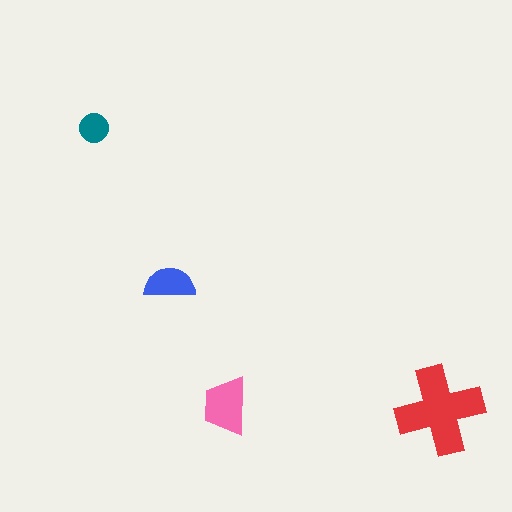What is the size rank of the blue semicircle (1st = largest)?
3rd.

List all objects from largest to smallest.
The red cross, the pink trapezoid, the blue semicircle, the teal circle.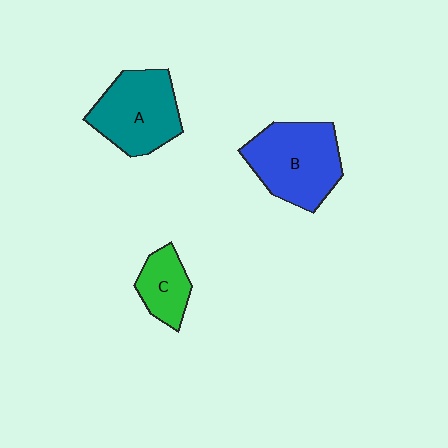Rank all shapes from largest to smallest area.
From largest to smallest: B (blue), A (teal), C (green).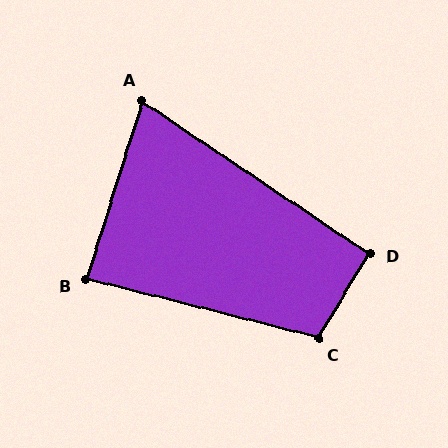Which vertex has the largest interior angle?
C, at approximately 106 degrees.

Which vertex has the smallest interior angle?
A, at approximately 74 degrees.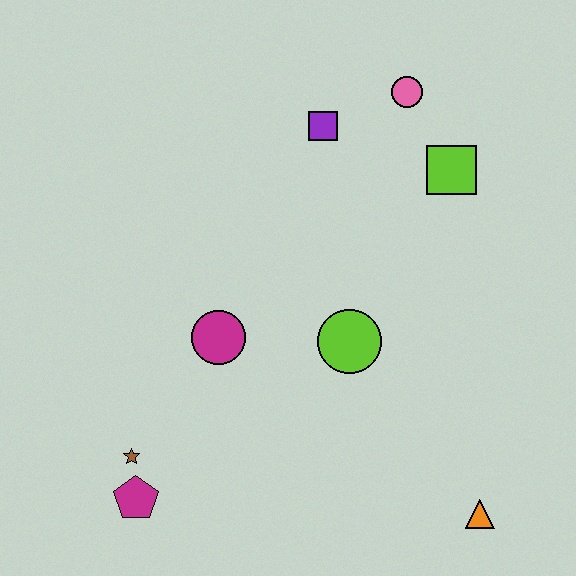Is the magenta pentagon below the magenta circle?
Yes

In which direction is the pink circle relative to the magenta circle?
The pink circle is above the magenta circle.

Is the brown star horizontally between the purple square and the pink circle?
No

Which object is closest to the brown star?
The magenta pentagon is closest to the brown star.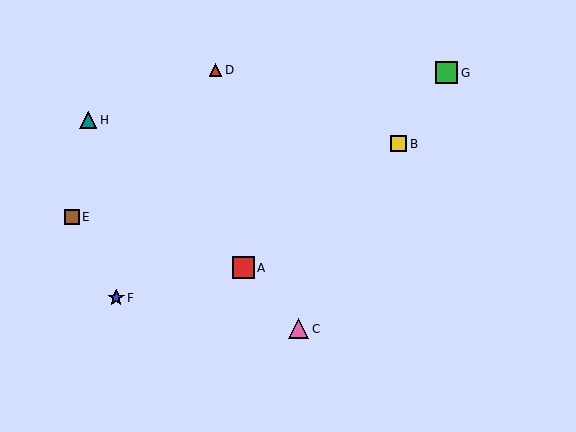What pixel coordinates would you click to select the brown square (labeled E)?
Click at (72, 217) to select the brown square E.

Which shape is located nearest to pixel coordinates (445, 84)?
The green square (labeled G) at (447, 73) is nearest to that location.